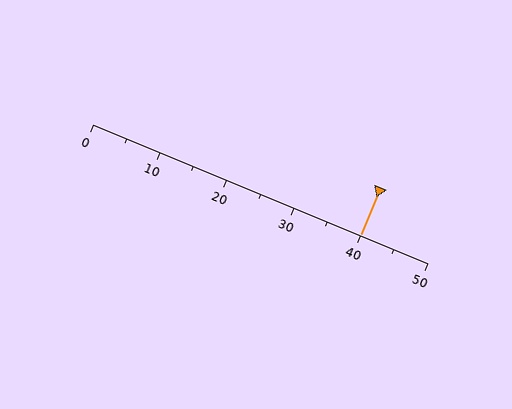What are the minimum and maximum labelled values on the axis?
The axis runs from 0 to 50.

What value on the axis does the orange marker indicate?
The marker indicates approximately 40.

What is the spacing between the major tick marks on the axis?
The major ticks are spaced 10 apart.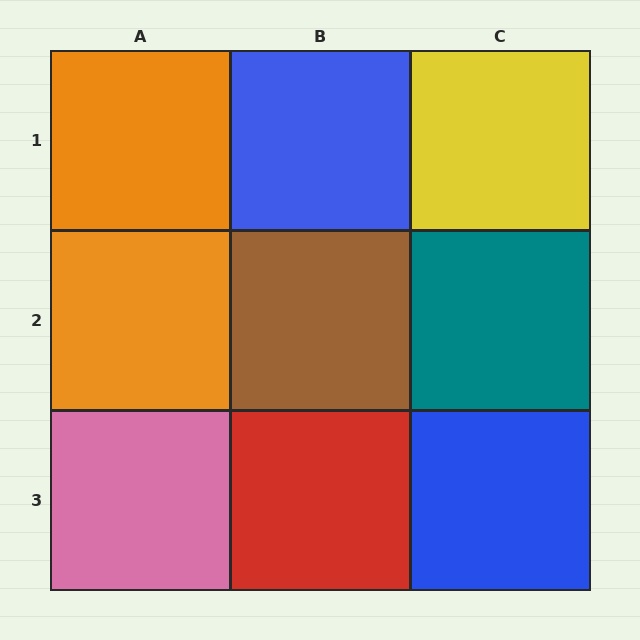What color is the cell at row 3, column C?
Blue.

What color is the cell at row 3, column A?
Pink.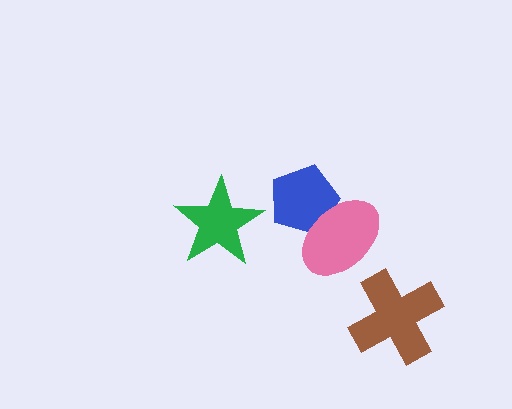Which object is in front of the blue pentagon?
The pink ellipse is in front of the blue pentagon.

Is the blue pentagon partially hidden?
Yes, it is partially covered by another shape.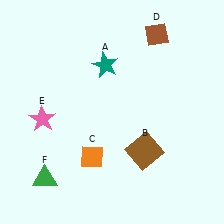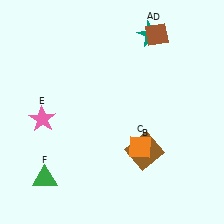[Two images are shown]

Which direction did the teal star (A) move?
The teal star (A) moved right.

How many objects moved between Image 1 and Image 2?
2 objects moved between the two images.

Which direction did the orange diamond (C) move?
The orange diamond (C) moved right.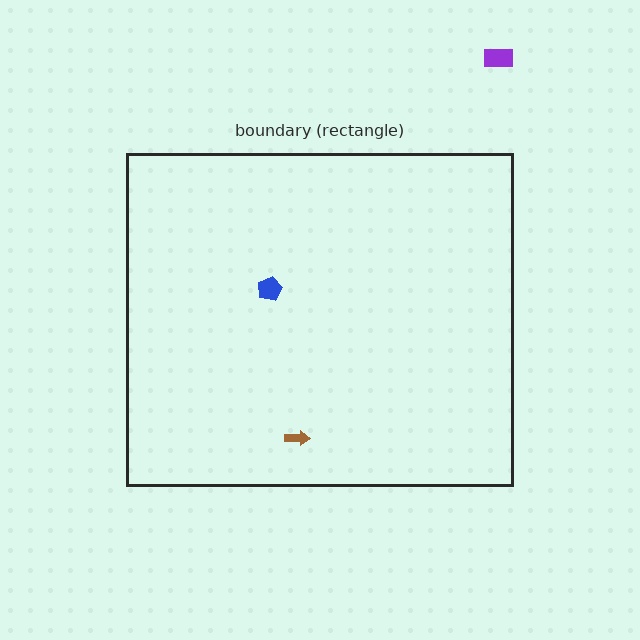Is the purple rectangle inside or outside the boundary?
Outside.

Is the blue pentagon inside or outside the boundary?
Inside.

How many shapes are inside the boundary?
2 inside, 1 outside.